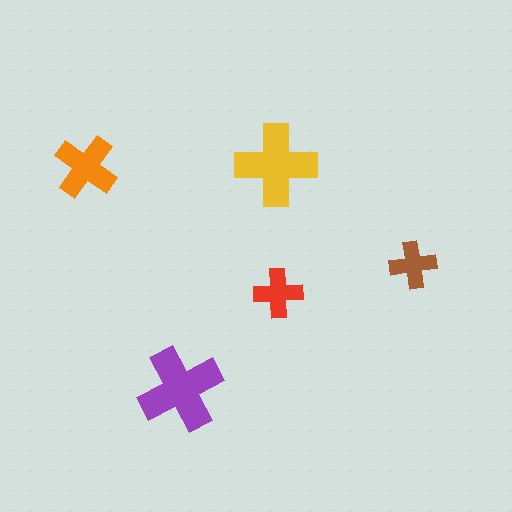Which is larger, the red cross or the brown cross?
The red one.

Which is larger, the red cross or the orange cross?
The orange one.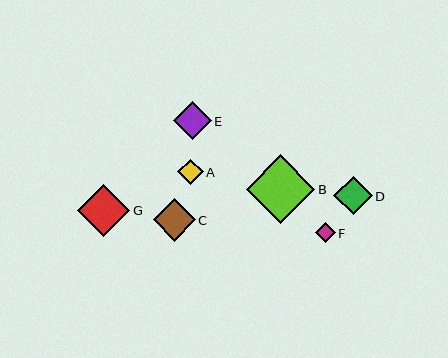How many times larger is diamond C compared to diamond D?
Diamond C is approximately 1.1 times the size of diamond D.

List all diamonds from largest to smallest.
From largest to smallest: B, G, C, D, E, A, F.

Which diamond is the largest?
Diamond B is the largest with a size of approximately 68 pixels.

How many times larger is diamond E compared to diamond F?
Diamond E is approximately 1.9 times the size of diamond F.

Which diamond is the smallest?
Diamond F is the smallest with a size of approximately 20 pixels.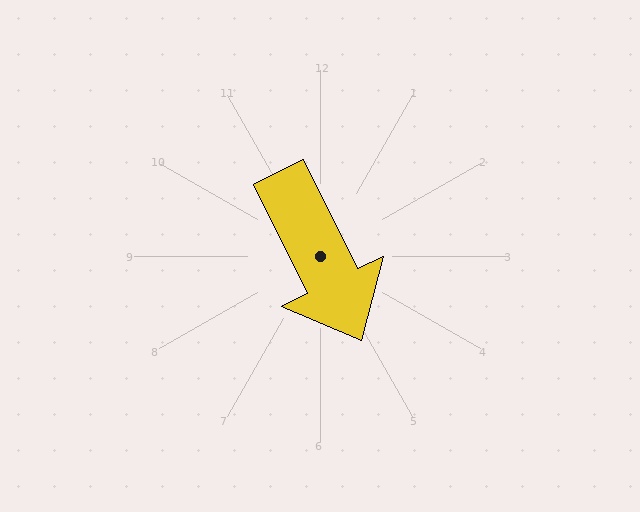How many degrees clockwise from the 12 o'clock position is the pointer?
Approximately 154 degrees.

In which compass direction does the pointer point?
Southeast.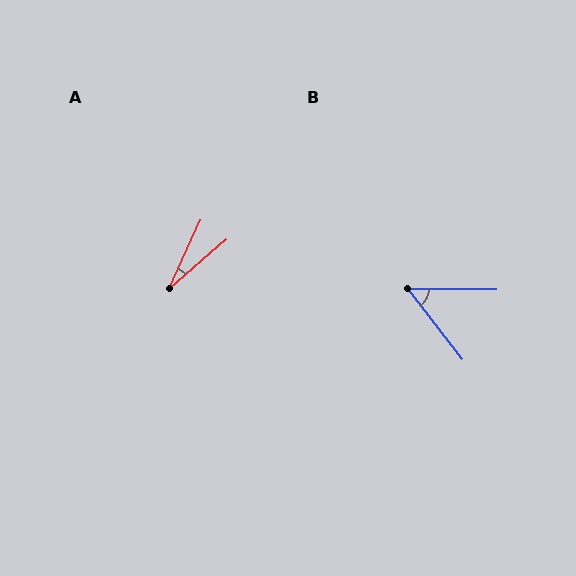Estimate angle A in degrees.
Approximately 25 degrees.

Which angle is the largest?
B, at approximately 52 degrees.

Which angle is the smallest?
A, at approximately 25 degrees.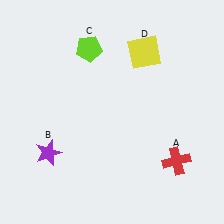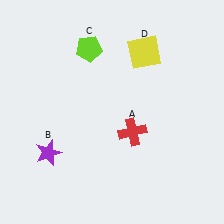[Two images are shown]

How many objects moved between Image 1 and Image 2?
1 object moved between the two images.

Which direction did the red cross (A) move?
The red cross (A) moved left.